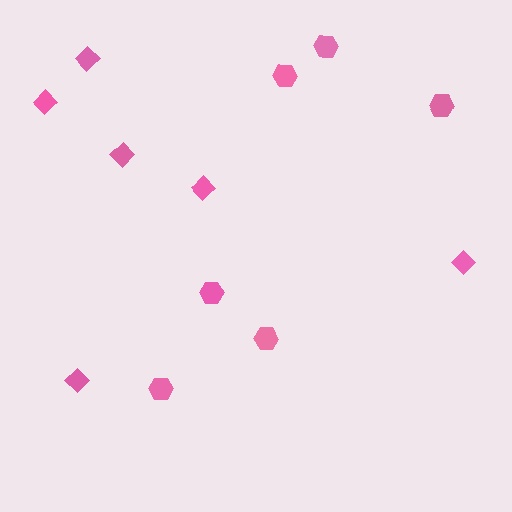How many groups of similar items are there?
There are 2 groups: one group of diamonds (6) and one group of hexagons (6).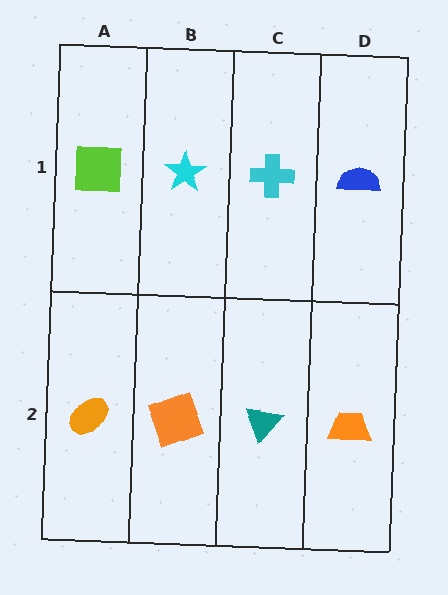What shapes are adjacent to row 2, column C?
A cyan cross (row 1, column C), an orange square (row 2, column B), an orange trapezoid (row 2, column D).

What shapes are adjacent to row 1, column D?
An orange trapezoid (row 2, column D), a cyan cross (row 1, column C).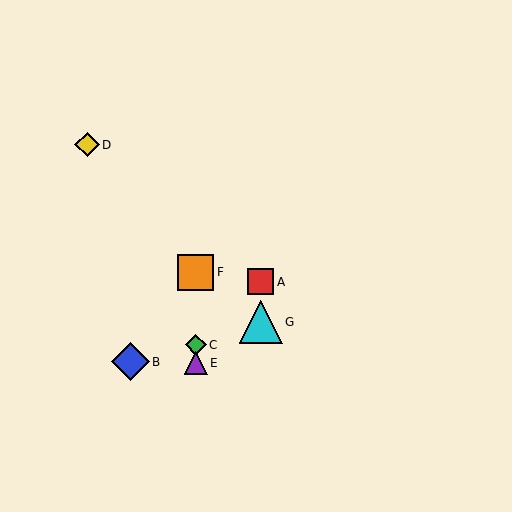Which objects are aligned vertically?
Objects C, E, F are aligned vertically.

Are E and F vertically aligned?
Yes, both are at x≈196.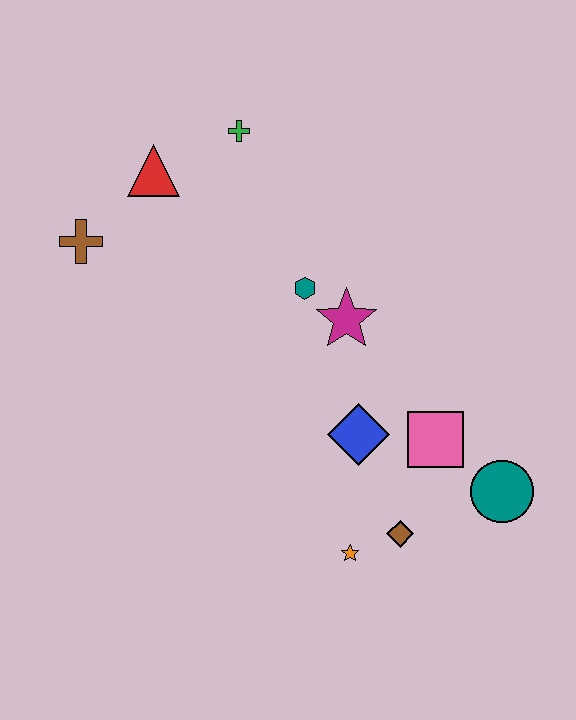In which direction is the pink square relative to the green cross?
The pink square is below the green cross.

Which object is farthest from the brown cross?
The teal circle is farthest from the brown cross.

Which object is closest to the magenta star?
The teal hexagon is closest to the magenta star.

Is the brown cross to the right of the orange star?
No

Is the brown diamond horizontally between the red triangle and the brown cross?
No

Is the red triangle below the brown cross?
No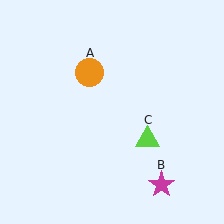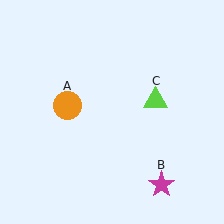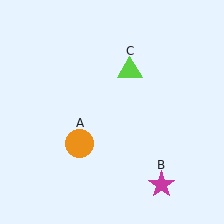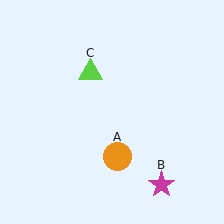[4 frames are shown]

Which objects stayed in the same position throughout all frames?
Magenta star (object B) remained stationary.